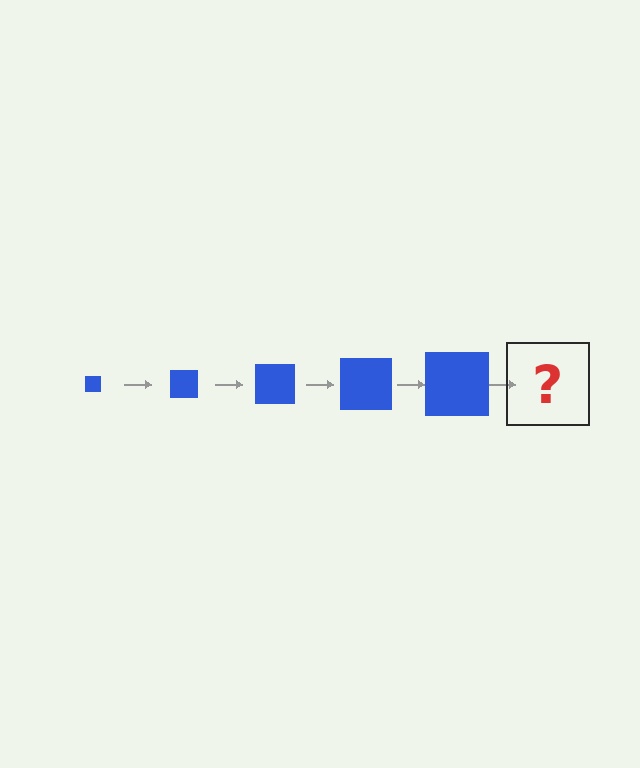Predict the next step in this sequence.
The next step is a blue square, larger than the previous one.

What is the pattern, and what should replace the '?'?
The pattern is that the square gets progressively larger each step. The '?' should be a blue square, larger than the previous one.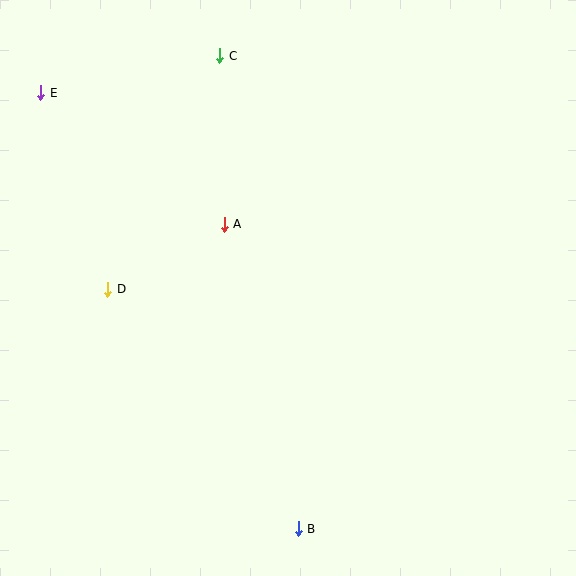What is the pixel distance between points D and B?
The distance between D and B is 306 pixels.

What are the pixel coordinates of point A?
Point A is at (224, 224).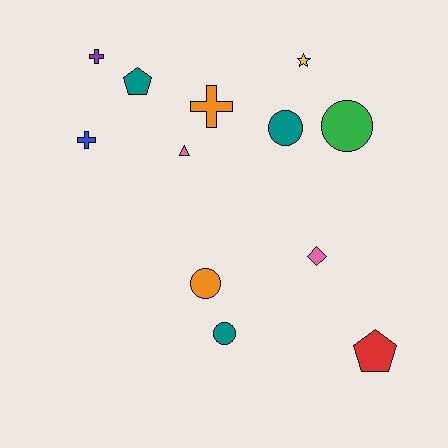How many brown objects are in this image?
There are no brown objects.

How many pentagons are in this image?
There are 2 pentagons.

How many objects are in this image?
There are 12 objects.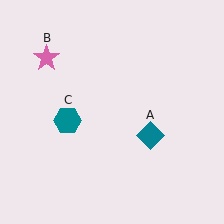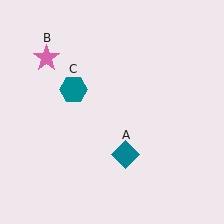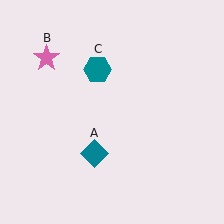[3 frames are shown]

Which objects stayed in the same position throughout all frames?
Pink star (object B) remained stationary.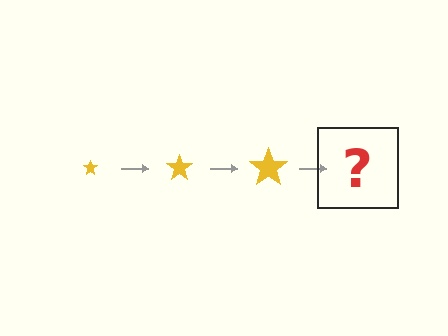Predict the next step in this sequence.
The next step is a yellow star, larger than the previous one.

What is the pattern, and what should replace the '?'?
The pattern is that the star gets progressively larger each step. The '?' should be a yellow star, larger than the previous one.